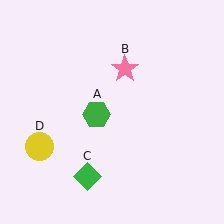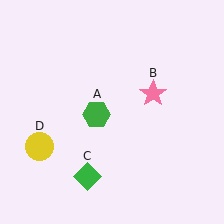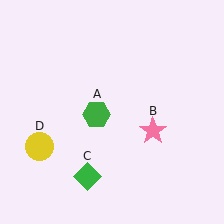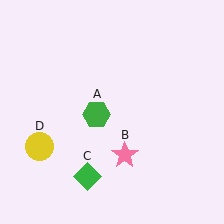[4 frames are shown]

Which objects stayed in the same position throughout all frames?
Green hexagon (object A) and green diamond (object C) and yellow circle (object D) remained stationary.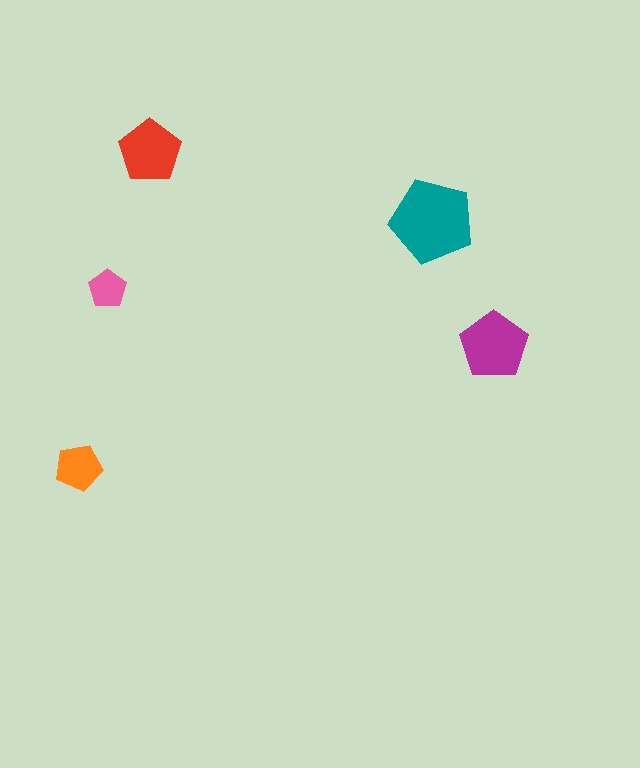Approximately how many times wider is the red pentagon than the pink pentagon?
About 1.5 times wider.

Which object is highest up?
The red pentagon is topmost.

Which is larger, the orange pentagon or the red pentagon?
The red one.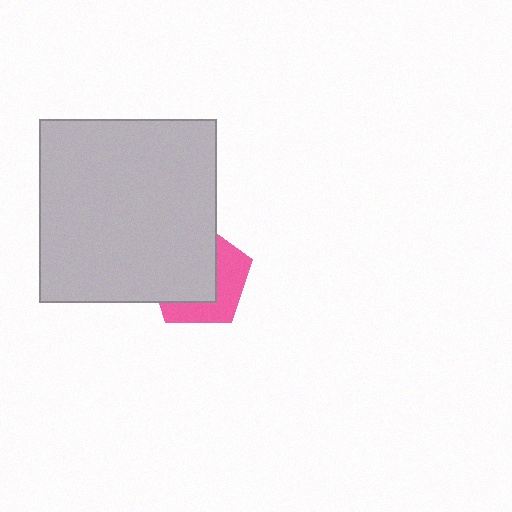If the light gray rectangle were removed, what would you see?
You would see the complete pink pentagon.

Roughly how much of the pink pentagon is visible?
A small part of it is visible (roughly 41%).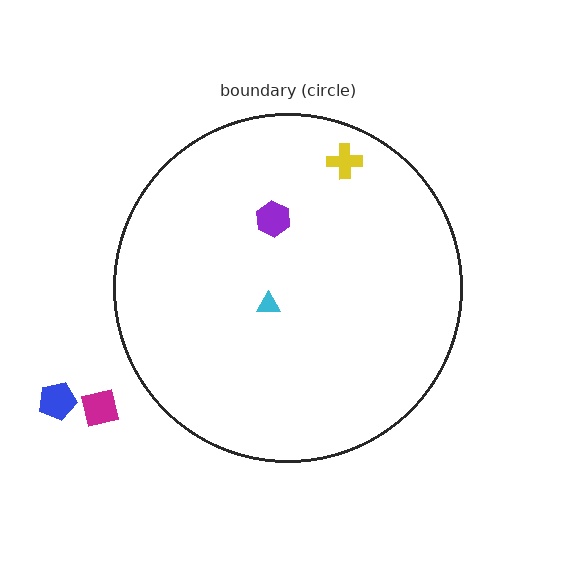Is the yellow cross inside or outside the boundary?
Inside.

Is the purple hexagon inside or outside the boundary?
Inside.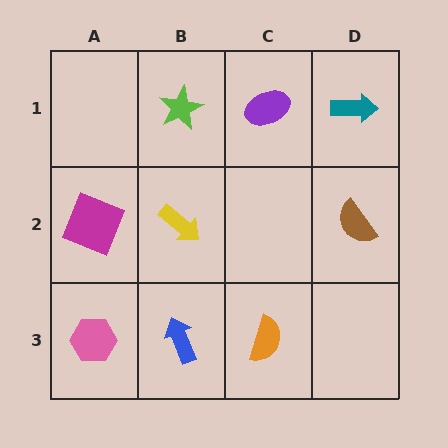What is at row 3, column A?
A pink hexagon.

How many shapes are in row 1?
3 shapes.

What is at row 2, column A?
A magenta square.